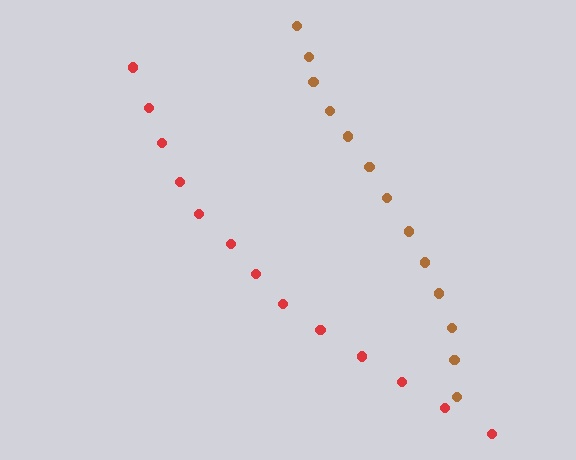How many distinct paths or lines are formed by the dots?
There are 2 distinct paths.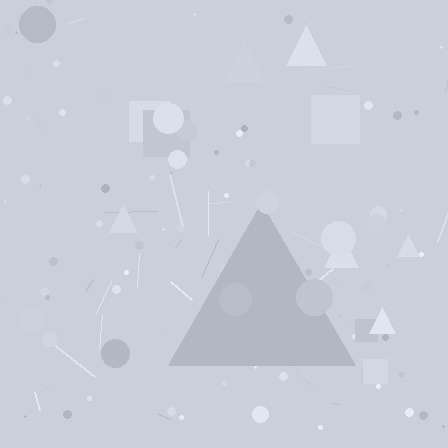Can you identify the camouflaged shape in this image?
The camouflaged shape is a triangle.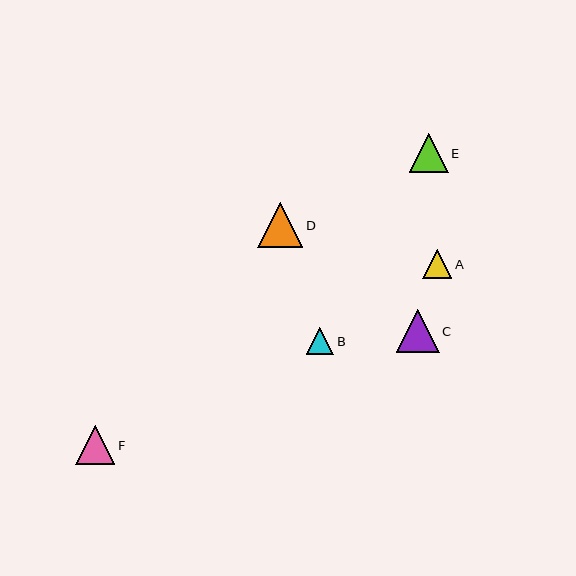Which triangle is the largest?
Triangle D is the largest with a size of approximately 45 pixels.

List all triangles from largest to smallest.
From largest to smallest: D, C, F, E, A, B.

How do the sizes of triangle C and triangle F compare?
Triangle C and triangle F are approximately the same size.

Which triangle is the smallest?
Triangle B is the smallest with a size of approximately 27 pixels.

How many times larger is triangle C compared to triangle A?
Triangle C is approximately 1.5 times the size of triangle A.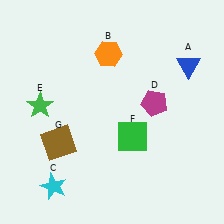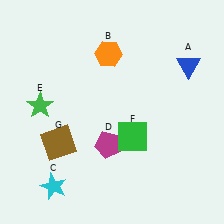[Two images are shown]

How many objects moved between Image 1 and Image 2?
1 object moved between the two images.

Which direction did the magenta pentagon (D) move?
The magenta pentagon (D) moved left.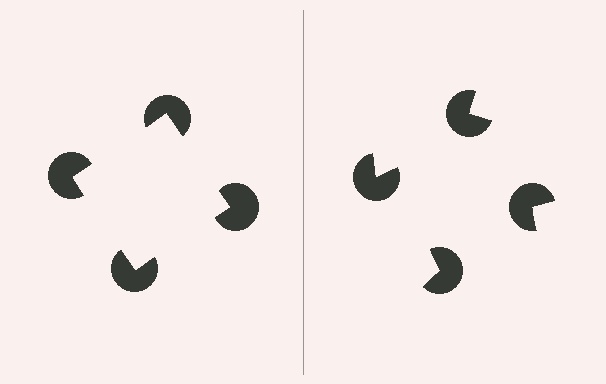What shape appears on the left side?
An illusory square.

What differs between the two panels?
The pac-man discs are positioned identically on both sides; only the wedge orientations differ. On the left they align to a square; on the right they are misaligned.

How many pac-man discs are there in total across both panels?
8 — 4 on each side.